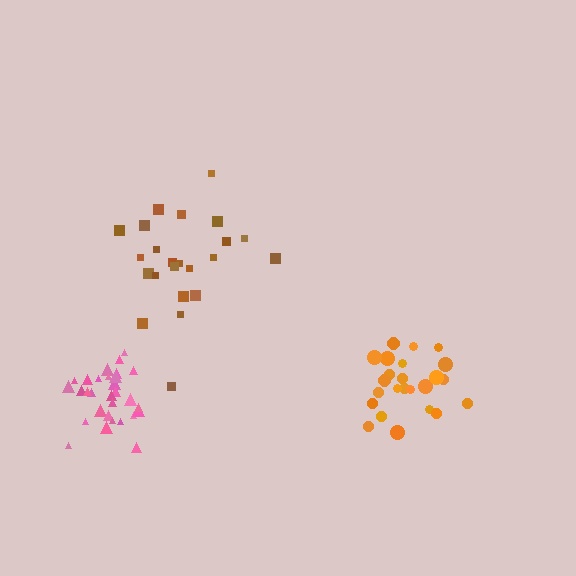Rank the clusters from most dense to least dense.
pink, orange, brown.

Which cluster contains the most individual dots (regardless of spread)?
Pink (30).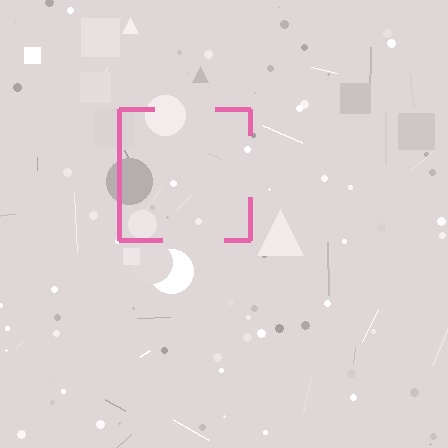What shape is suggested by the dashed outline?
The dashed outline suggests a square.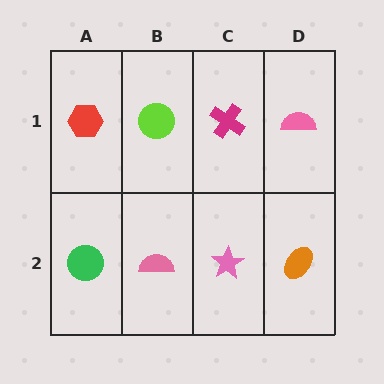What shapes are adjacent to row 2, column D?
A pink semicircle (row 1, column D), a pink star (row 2, column C).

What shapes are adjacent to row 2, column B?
A lime circle (row 1, column B), a green circle (row 2, column A), a pink star (row 2, column C).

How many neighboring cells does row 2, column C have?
3.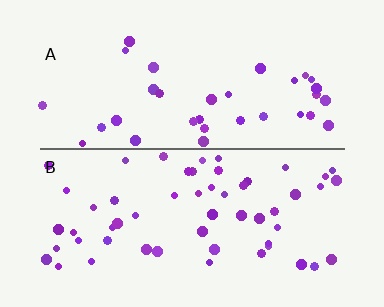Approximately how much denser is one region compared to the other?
Approximately 1.6× — region B over region A.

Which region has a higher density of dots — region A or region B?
B (the bottom).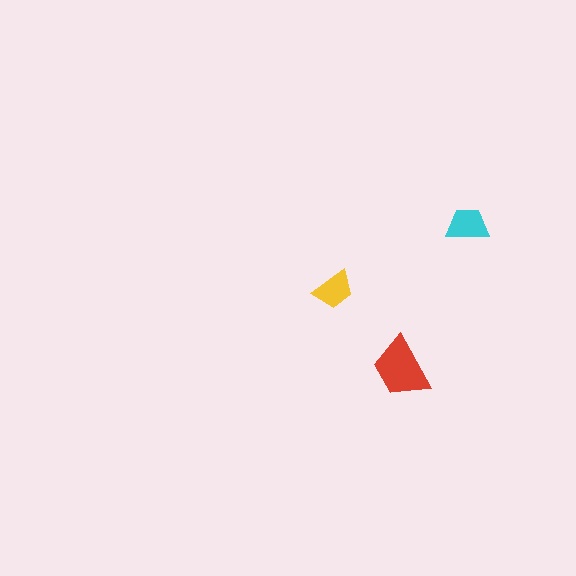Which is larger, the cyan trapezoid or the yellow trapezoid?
The cyan one.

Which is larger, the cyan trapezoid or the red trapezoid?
The red one.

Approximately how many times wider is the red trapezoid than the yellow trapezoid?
About 1.5 times wider.